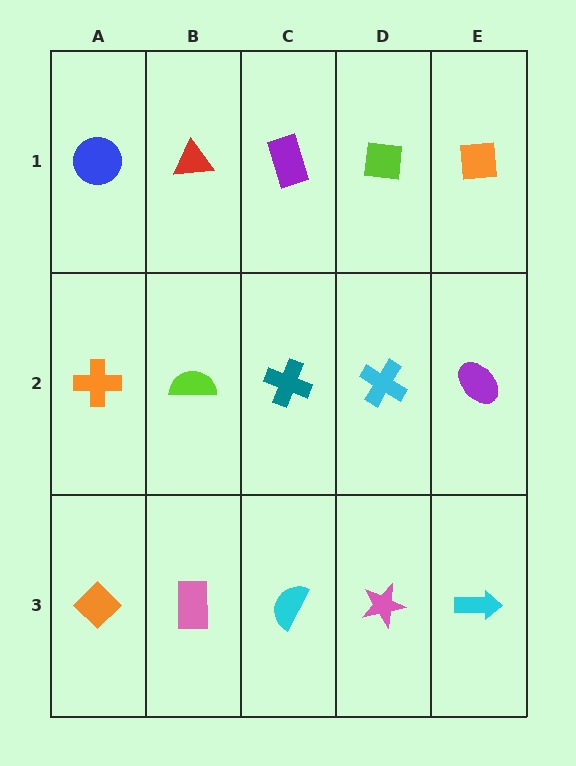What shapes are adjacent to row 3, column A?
An orange cross (row 2, column A), a pink rectangle (row 3, column B).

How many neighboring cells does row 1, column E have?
2.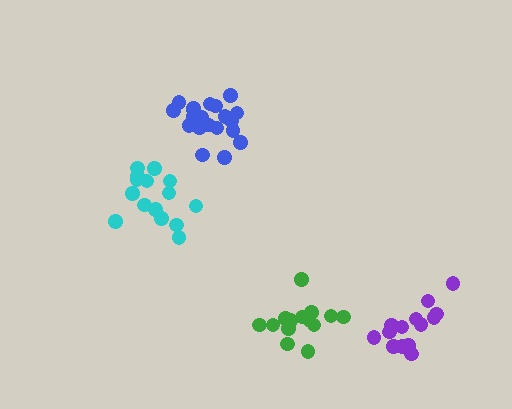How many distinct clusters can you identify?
There are 4 distinct clusters.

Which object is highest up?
The blue cluster is topmost.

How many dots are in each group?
Group 1: 15 dots, Group 2: 20 dots, Group 3: 14 dots, Group 4: 14 dots (63 total).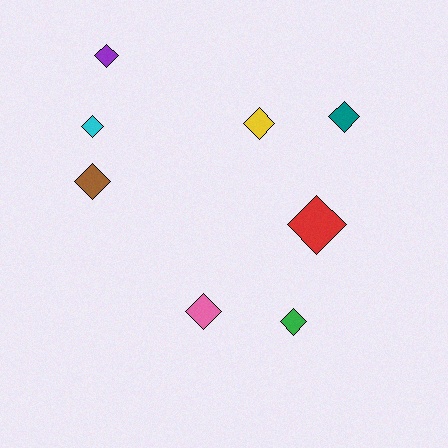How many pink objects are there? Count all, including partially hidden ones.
There is 1 pink object.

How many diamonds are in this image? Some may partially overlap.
There are 8 diamonds.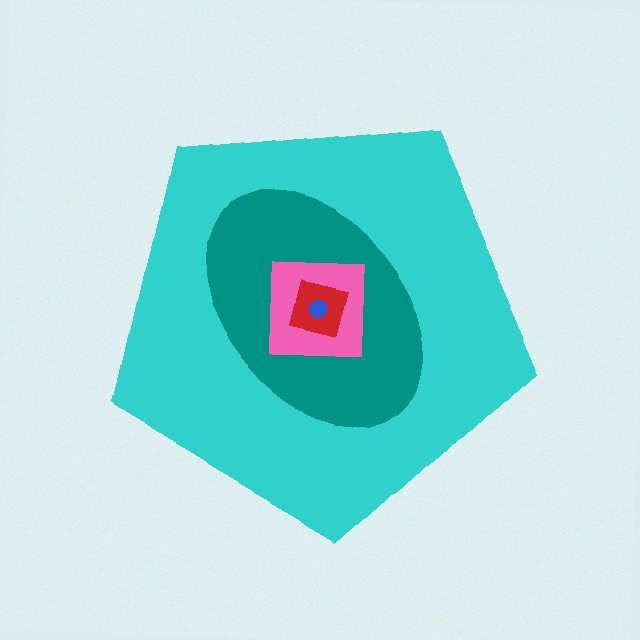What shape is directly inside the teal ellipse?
The pink square.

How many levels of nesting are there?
5.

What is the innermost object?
The blue circle.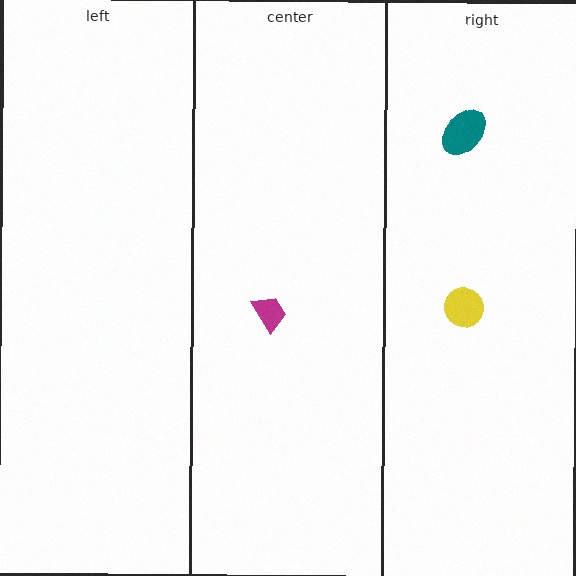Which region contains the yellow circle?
The right region.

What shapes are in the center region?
The magenta trapezoid.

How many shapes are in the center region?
1.